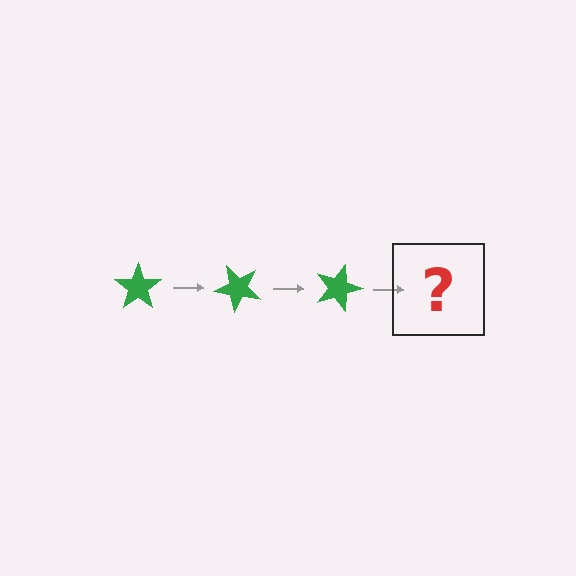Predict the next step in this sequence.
The next step is a green star rotated 135 degrees.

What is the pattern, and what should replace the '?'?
The pattern is that the star rotates 45 degrees each step. The '?' should be a green star rotated 135 degrees.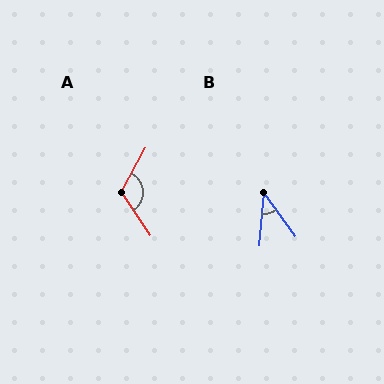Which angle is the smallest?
B, at approximately 41 degrees.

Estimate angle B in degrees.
Approximately 41 degrees.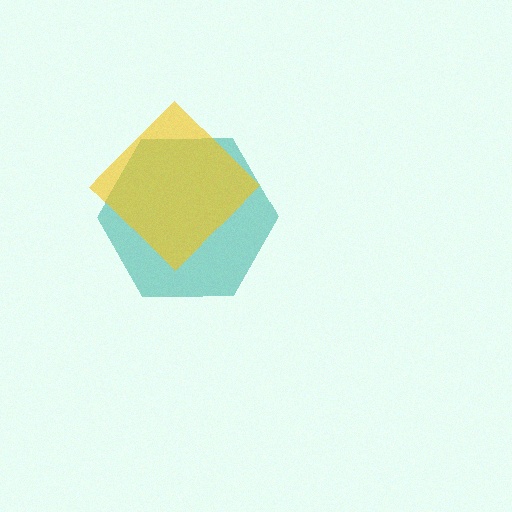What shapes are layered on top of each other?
The layered shapes are: a teal hexagon, a yellow diamond.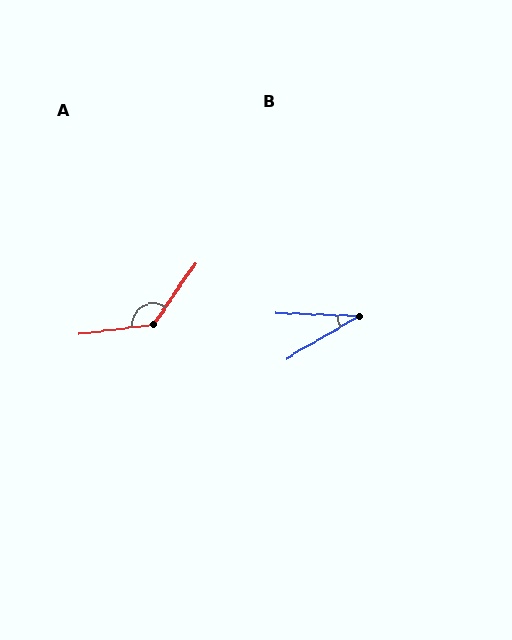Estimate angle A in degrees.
Approximately 132 degrees.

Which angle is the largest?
A, at approximately 132 degrees.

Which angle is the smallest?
B, at approximately 32 degrees.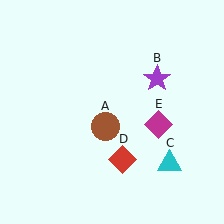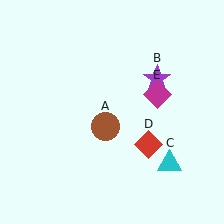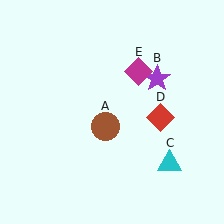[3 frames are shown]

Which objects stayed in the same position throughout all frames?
Brown circle (object A) and purple star (object B) and cyan triangle (object C) remained stationary.